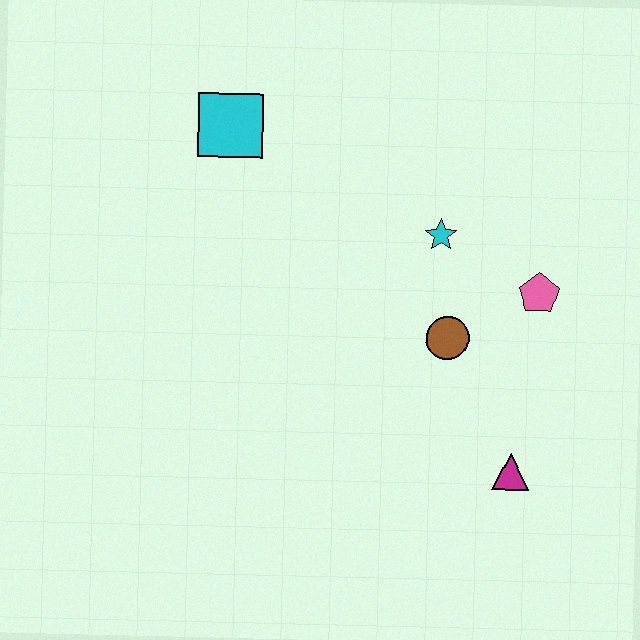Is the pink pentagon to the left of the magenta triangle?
No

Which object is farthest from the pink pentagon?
The cyan square is farthest from the pink pentagon.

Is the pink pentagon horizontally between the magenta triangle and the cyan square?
No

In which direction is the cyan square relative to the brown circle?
The cyan square is to the left of the brown circle.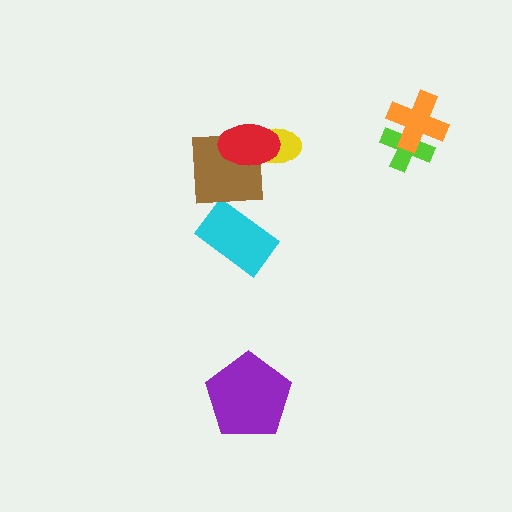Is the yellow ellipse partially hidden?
Yes, it is partially covered by another shape.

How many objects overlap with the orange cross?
1 object overlaps with the orange cross.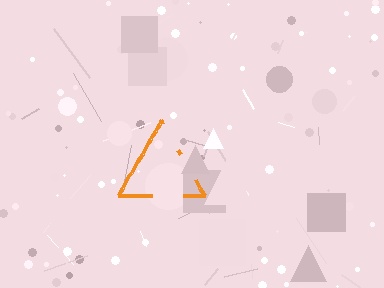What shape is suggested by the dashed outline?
The dashed outline suggests a triangle.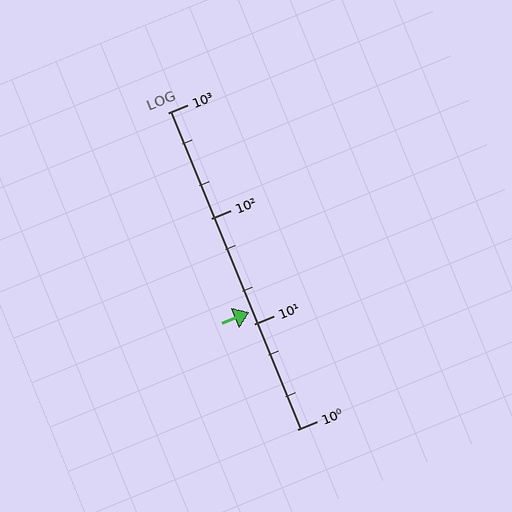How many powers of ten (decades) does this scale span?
The scale spans 3 decades, from 1 to 1000.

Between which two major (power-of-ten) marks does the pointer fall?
The pointer is between 10 and 100.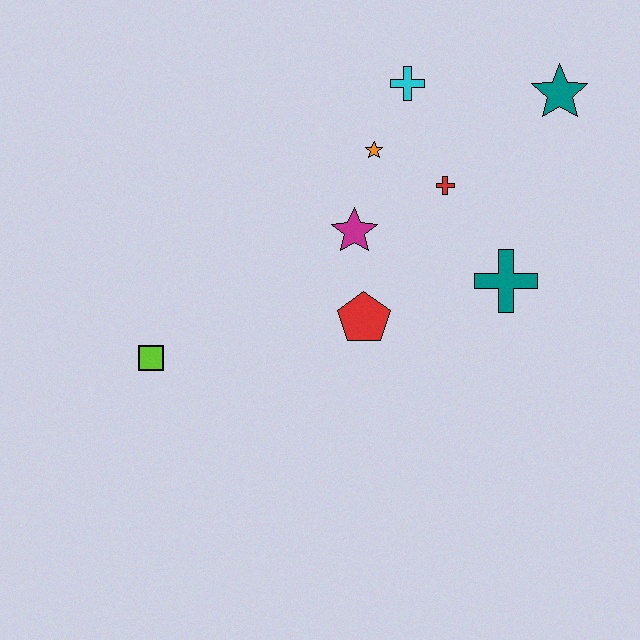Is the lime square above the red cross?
No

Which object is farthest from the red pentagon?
The teal star is farthest from the red pentagon.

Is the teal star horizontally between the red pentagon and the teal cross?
No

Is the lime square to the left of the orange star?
Yes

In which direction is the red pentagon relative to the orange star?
The red pentagon is below the orange star.